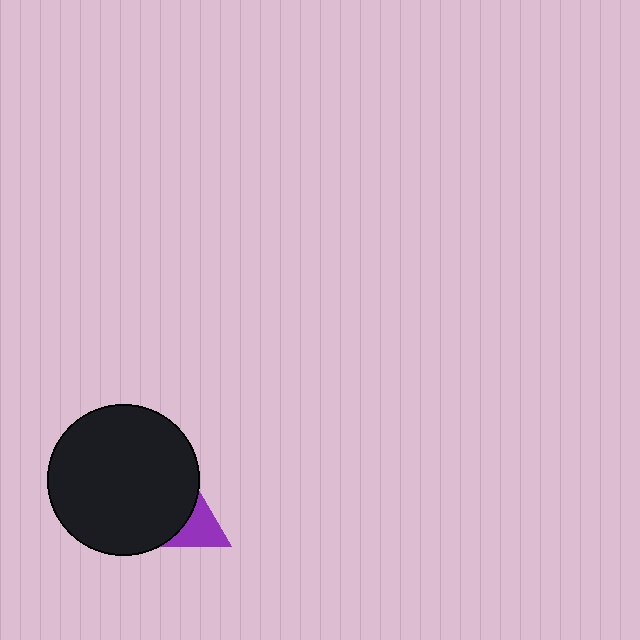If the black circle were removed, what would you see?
You would see the complete purple triangle.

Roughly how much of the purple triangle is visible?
A small part of it is visible (roughly 35%).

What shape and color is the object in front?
The object in front is a black circle.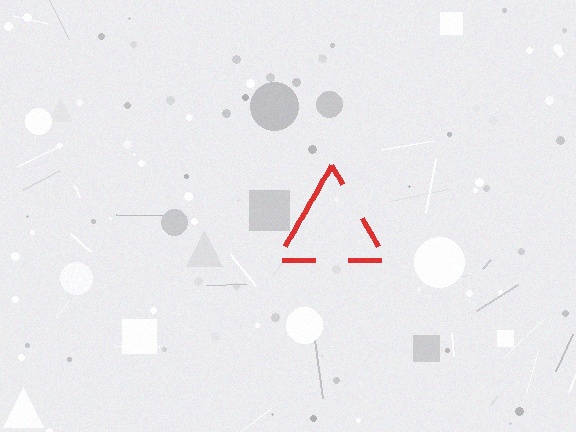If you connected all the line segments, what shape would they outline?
They would outline a triangle.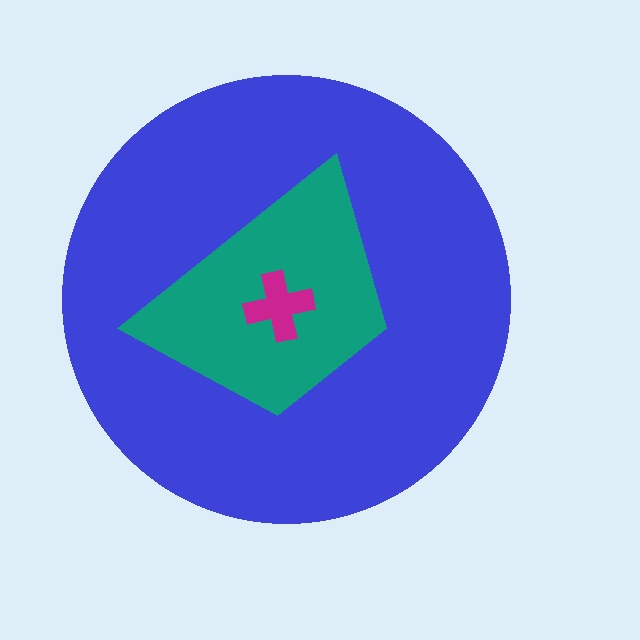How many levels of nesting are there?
3.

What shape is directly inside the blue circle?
The teal trapezoid.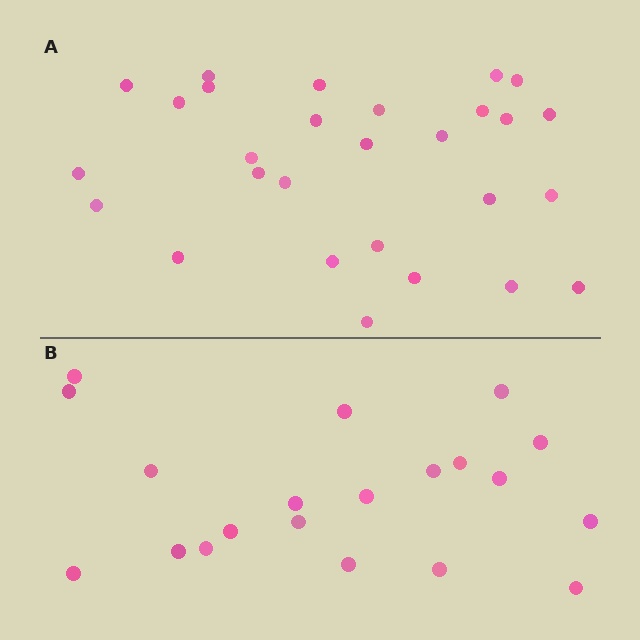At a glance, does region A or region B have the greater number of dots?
Region A (the top region) has more dots.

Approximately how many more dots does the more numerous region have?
Region A has roughly 8 or so more dots than region B.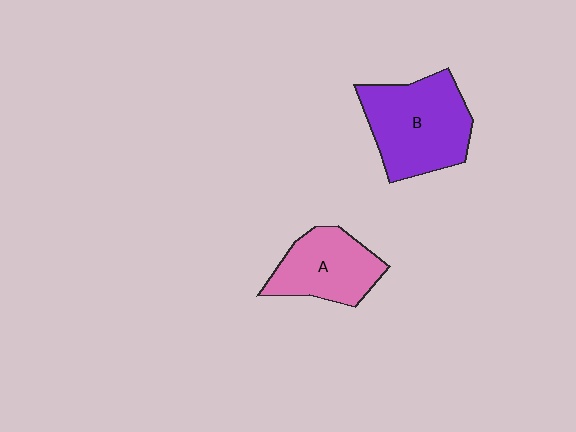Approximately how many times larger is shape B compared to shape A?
Approximately 1.4 times.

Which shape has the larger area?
Shape B (purple).